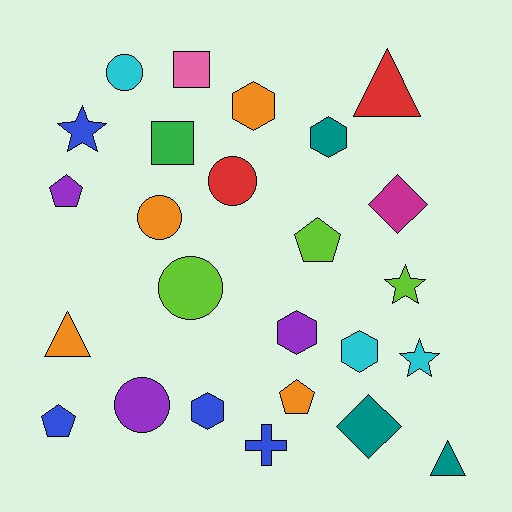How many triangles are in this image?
There are 3 triangles.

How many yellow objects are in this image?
There are no yellow objects.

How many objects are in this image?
There are 25 objects.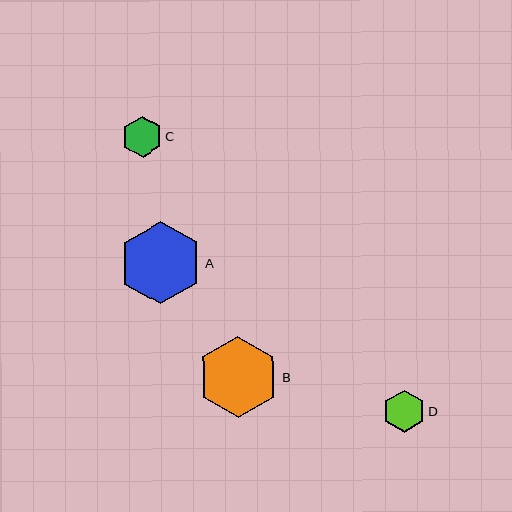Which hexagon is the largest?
Hexagon A is the largest with a size of approximately 82 pixels.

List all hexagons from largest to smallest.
From largest to smallest: A, B, D, C.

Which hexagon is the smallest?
Hexagon C is the smallest with a size of approximately 40 pixels.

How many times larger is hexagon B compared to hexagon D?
Hexagon B is approximately 1.9 times the size of hexagon D.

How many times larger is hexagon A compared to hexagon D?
Hexagon A is approximately 1.9 times the size of hexagon D.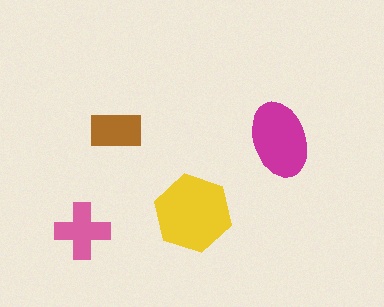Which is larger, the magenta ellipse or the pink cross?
The magenta ellipse.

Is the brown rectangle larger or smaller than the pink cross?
Smaller.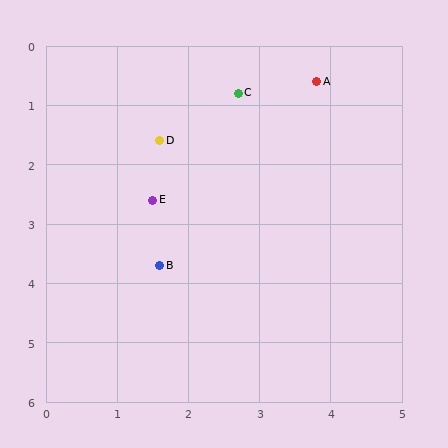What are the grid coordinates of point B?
Point B is at approximately (1.6, 3.7).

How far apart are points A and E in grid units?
Points A and E are about 3.0 grid units apart.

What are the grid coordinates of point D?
Point D is at approximately (1.6, 1.6).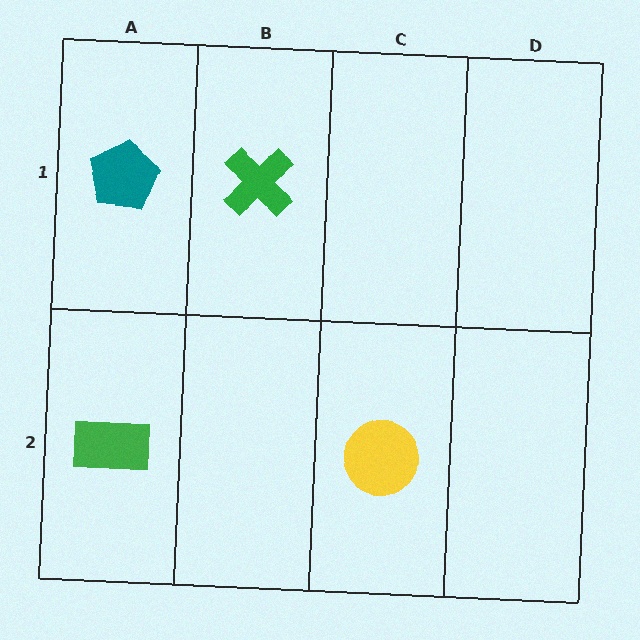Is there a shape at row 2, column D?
No, that cell is empty.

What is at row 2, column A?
A green rectangle.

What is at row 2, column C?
A yellow circle.